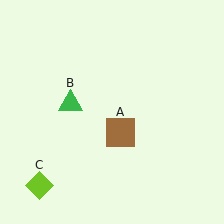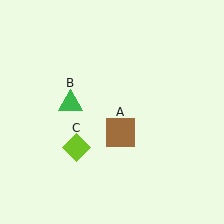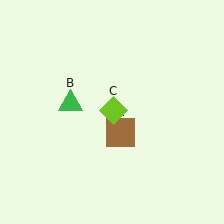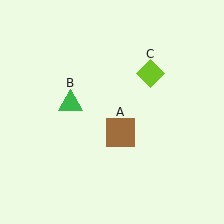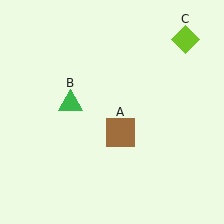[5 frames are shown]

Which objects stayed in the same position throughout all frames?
Brown square (object A) and green triangle (object B) remained stationary.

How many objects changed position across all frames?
1 object changed position: lime diamond (object C).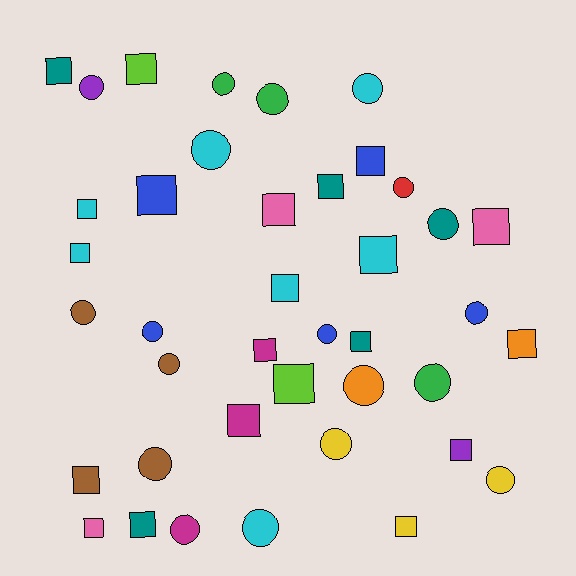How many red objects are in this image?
There is 1 red object.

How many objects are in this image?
There are 40 objects.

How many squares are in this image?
There are 21 squares.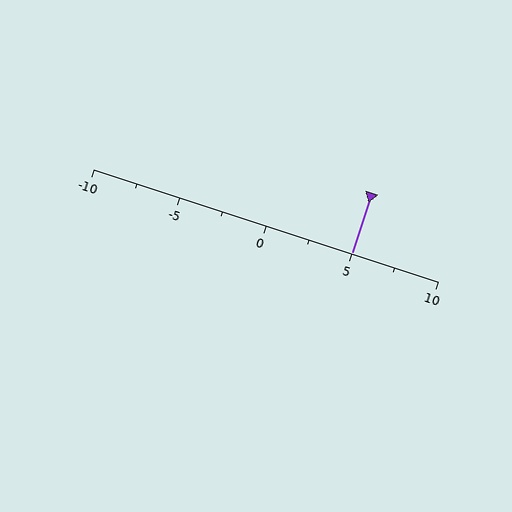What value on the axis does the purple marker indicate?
The marker indicates approximately 5.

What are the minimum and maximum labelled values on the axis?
The axis runs from -10 to 10.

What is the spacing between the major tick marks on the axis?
The major ticks are spaced 5 apart.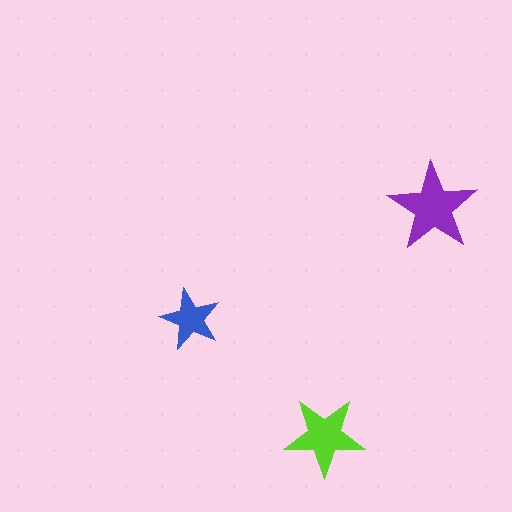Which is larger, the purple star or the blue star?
The purple one.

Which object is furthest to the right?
The purple star is rightmost.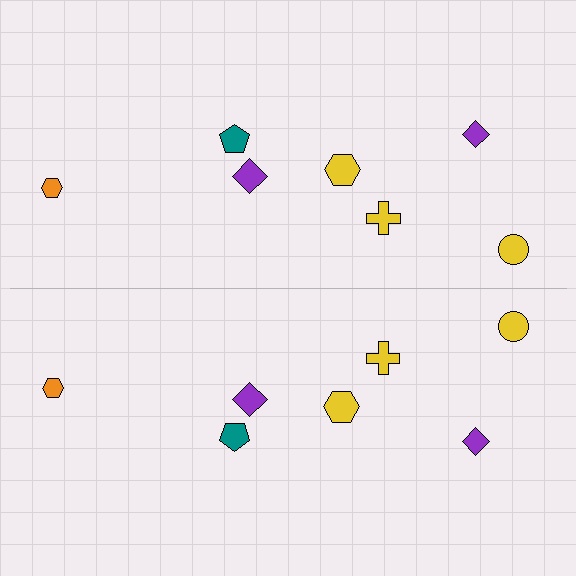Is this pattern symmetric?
Yes, this pattern has bilateral (reflection) symmetry.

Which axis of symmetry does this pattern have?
The pattern has a horizontal axis of symmetry running through the center of the image.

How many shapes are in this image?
There are 14 shapes in this image.